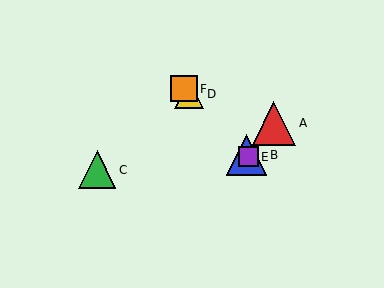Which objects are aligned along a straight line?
Objects B, D, E, F are aligned along a straight line.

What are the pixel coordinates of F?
Object F is at (184, 89).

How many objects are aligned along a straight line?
4 objects (B, D, E, F) are aligned along a straight line.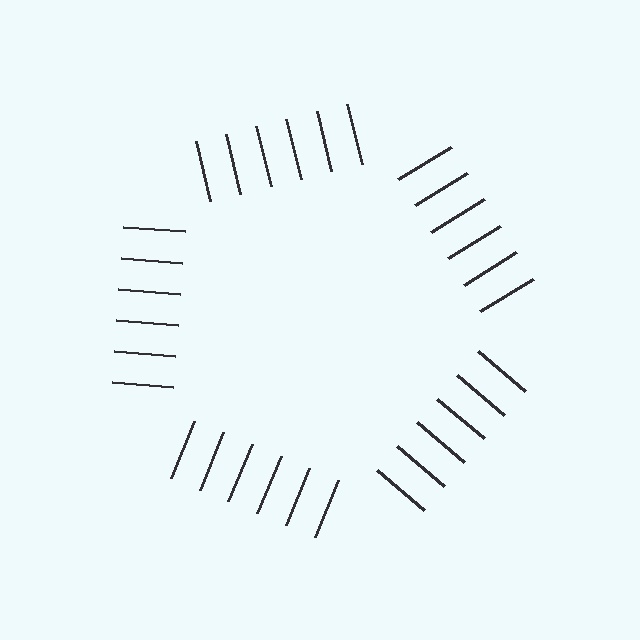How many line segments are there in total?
30 — 6 along each of the 5 edges.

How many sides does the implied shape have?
5 sides — the line-ends trace a pentagon.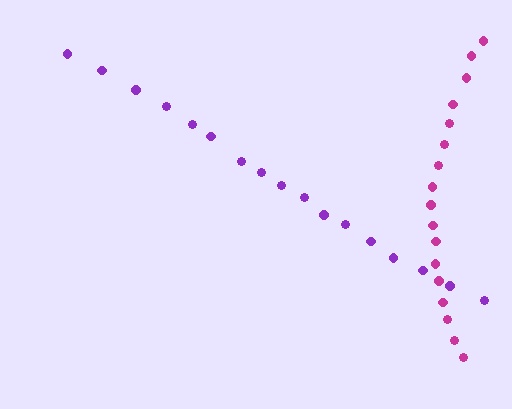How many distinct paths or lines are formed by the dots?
There are 2 distinct paths.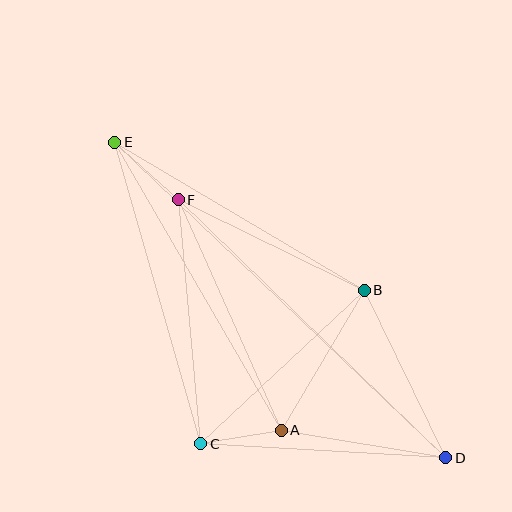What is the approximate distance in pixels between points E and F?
The distance between E and F is approximately 86 pixels.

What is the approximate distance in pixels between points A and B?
The distance between A and B is approximately 163 pixels.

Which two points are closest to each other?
Points A and C are closest to each other.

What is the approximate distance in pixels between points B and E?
The distance between B and E is approximately 290 pixels.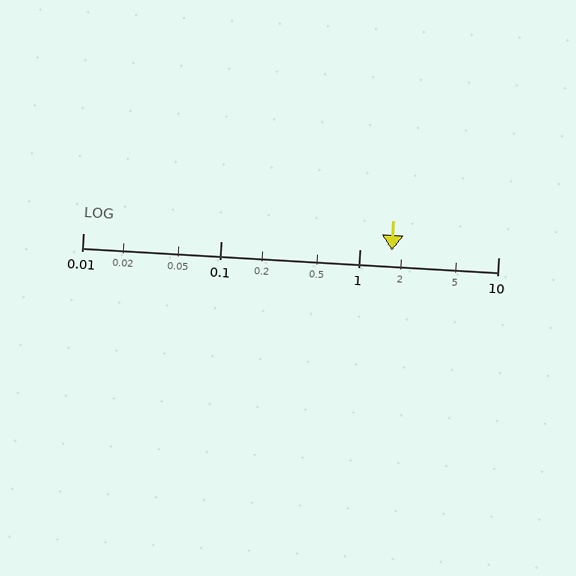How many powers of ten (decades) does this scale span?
The scale spans 3 decades, from 0.01 to 10.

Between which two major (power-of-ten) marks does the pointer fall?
The pointer is between 1 and 10.